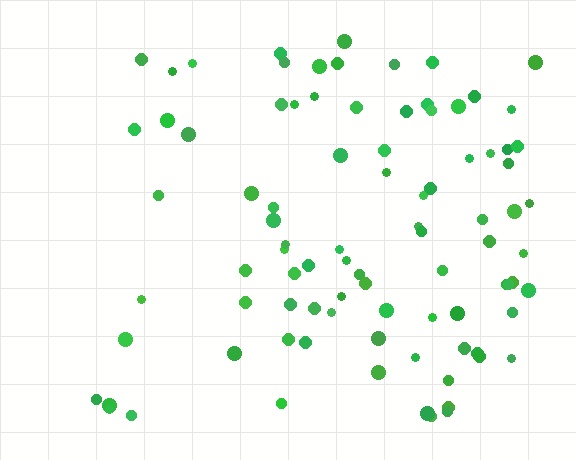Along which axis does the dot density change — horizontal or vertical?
Horizontal.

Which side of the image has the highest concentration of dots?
The right.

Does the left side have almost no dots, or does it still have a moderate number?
Still a moderate number, just noticeably fewer than the right.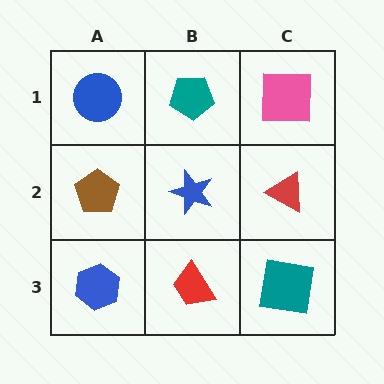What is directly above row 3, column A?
A brown pentagon.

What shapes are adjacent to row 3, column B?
A blue star (row 2, column B), a blue hexagon (row 3, column A), a teal square (row 3, column C).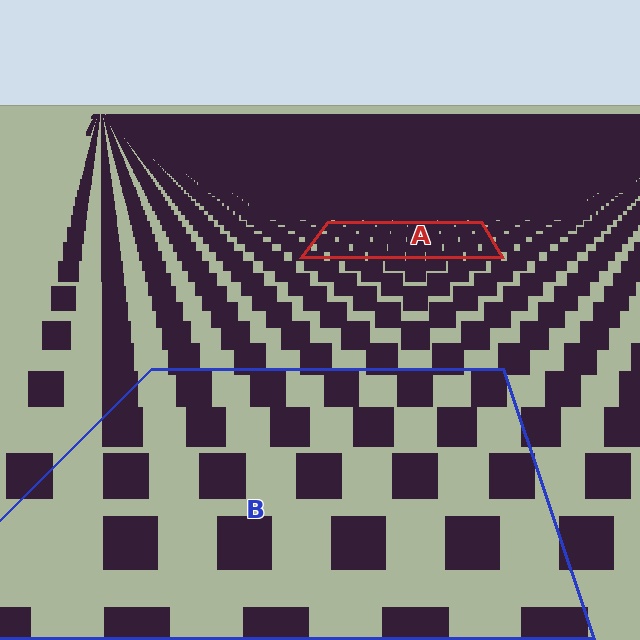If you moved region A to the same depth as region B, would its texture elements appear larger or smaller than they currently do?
They would appear larger. At a closer depth, the same texture elements are projected at a bigger on-screen size.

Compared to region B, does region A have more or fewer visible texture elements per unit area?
Region A has more texture elements per unit area — they are packed more densely because it is farther away.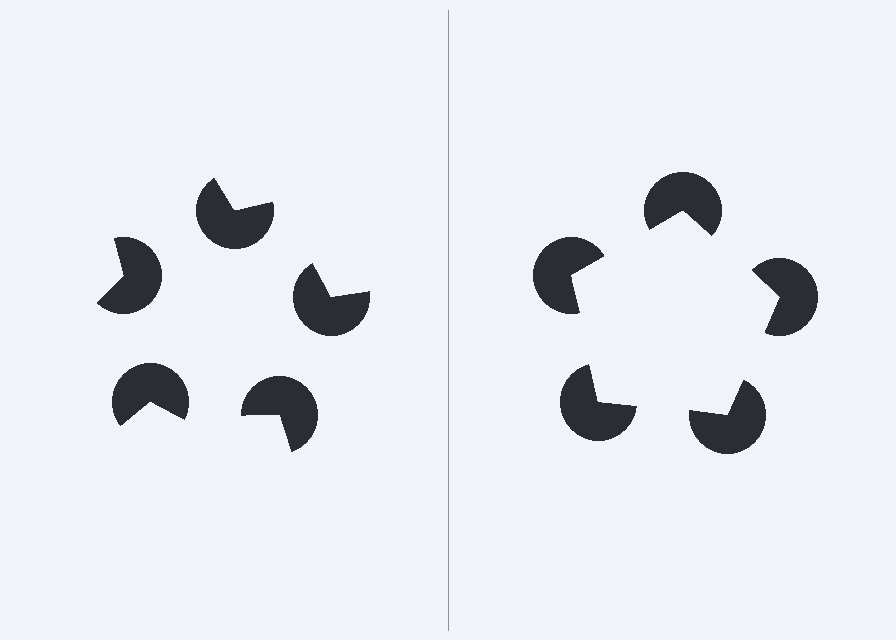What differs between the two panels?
The pac-man discs are positioned identically on both sides; only the wedge orientations differ. On the right they align to a pentagon; on the left they are misaligned.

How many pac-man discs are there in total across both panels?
10 — 5 on each side.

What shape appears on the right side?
An illusory pentagon.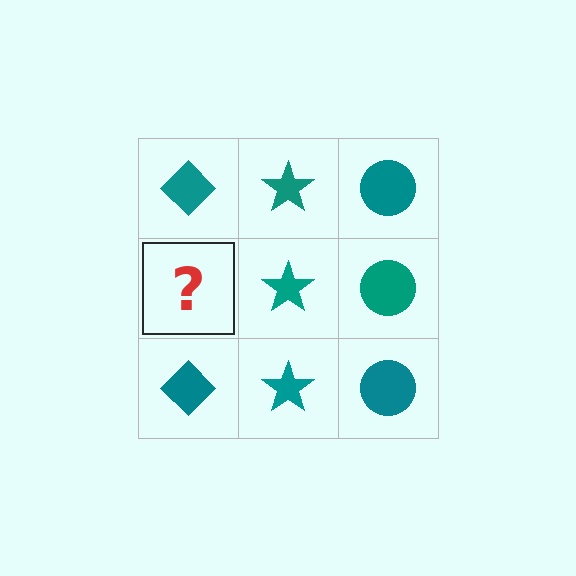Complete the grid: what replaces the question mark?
The question mark should be replaced with a teal diamond.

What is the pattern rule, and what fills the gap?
The rule is that each column has a consistent shape. The gap should be filled with a teal diamond.